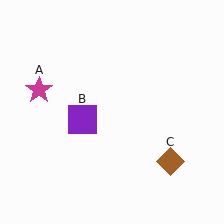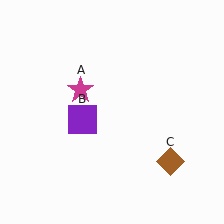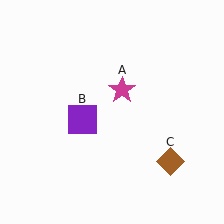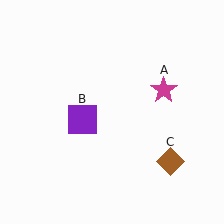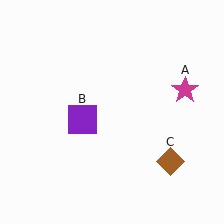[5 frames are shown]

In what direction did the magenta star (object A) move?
The magenta star (object A) moved right.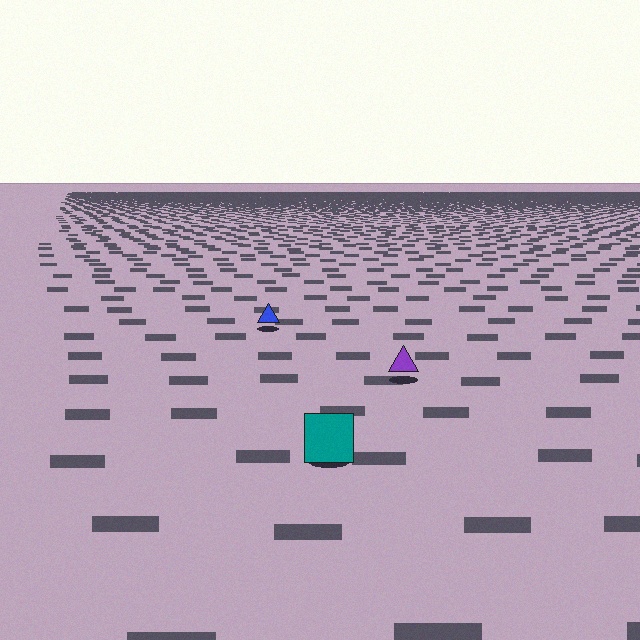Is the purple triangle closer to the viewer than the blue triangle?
Yes. The purple triangle is closer — you can tell from the texture gradient: the ground texture is coarser near it.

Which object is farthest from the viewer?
The blue triangle is farthest from the viewer. It appears smaller and the ground texture around it is denser.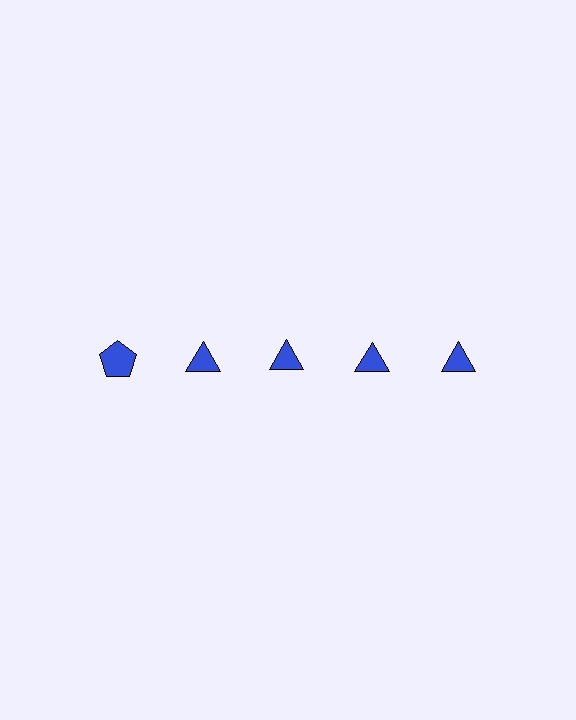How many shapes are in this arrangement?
There are 5 shapes arranged in a grid pattern.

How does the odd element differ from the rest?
It has a different shape: pentagon instead of triangle.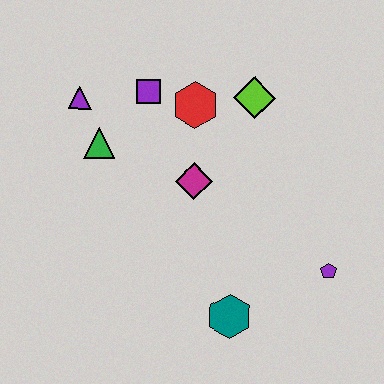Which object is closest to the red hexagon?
The purple square is closest to the red hexagon.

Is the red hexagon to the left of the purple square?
No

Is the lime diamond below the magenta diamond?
No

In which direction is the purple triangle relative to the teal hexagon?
The purple triangle is above the teal hexagon.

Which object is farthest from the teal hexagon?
The purple triangle is farthest from the teal hexagon.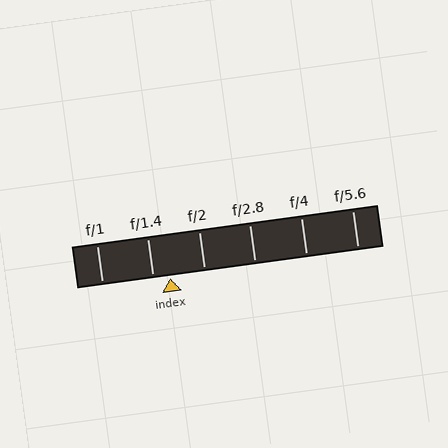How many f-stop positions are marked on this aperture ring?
There are 6 f-stop positions marked.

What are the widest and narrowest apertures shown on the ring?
The widest aperture shown is f/1 and the narrowest is f/5.6.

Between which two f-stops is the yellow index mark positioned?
The index mark is between f/1.4 and f/2.